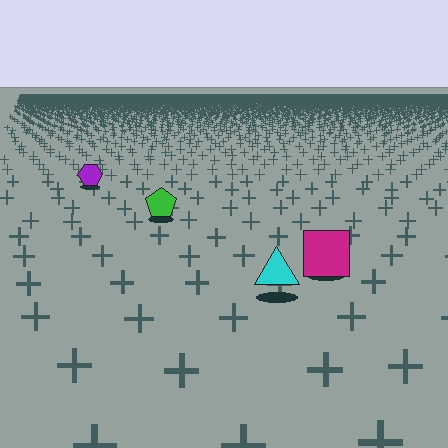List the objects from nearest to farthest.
From nearest to farthest: the cyan triangle, the magenta square, the green pentagon, the purple hexagon.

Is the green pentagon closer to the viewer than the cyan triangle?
No. The cyan triangle is closer — you can tell from the texture gradient: the ground texture is coarser near it.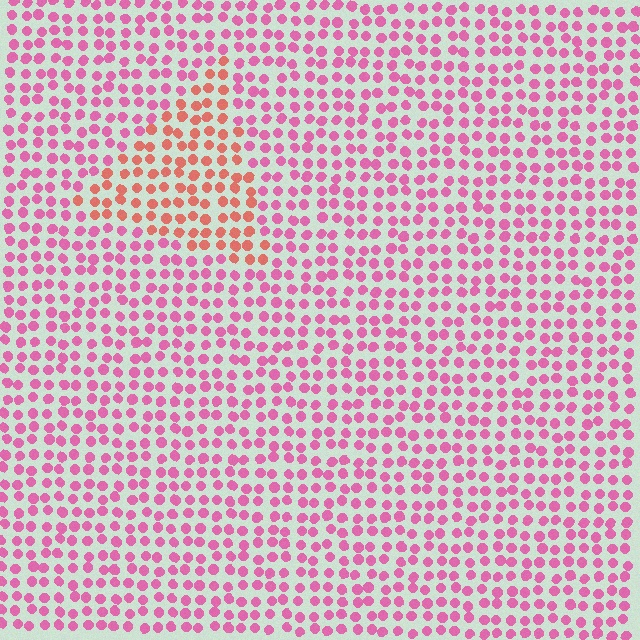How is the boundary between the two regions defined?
The boundary is defined purely by a slight shift in hue (about 39 degrees). Spacing, size, and orientation are identical on both sides.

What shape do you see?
I see a triangle.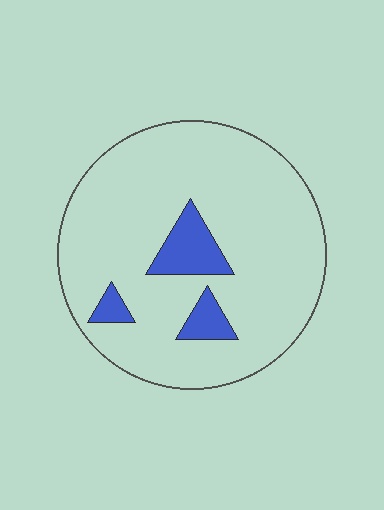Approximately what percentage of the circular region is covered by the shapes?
Approximately 10%.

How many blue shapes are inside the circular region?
3.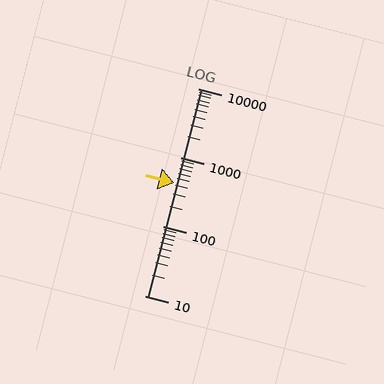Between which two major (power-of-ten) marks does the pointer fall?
The pointer is between 100 and 1000.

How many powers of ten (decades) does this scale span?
The scale spans 3 decades, from 10 to 10000.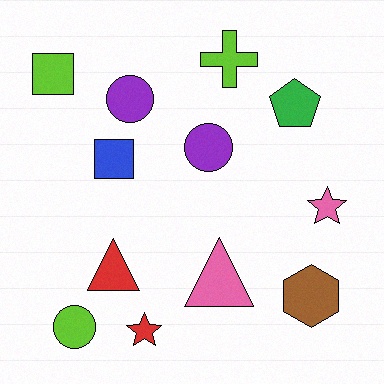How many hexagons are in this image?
There is 1 hexagon.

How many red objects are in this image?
There are 2 red objects.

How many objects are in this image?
There are 12 objects.